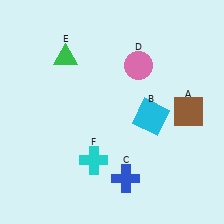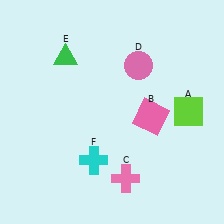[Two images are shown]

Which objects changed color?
A changed from brown to lime. B changed from cyan to pink. C changed from blue to pink.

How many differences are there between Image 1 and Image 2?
There are 3 differences between the two images.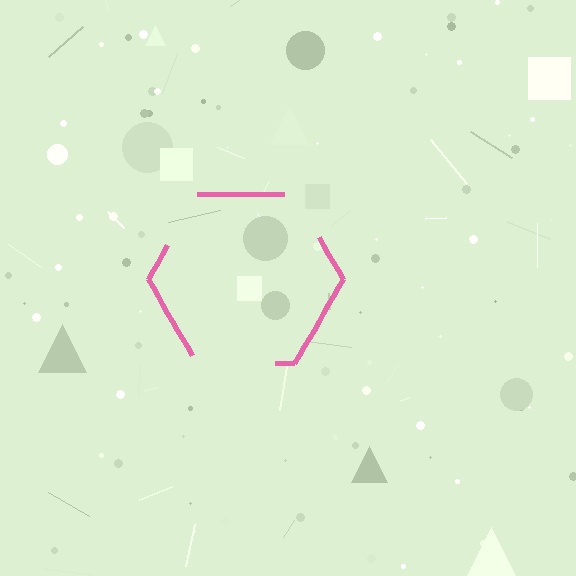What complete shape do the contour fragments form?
The contour fragments form a hexagon.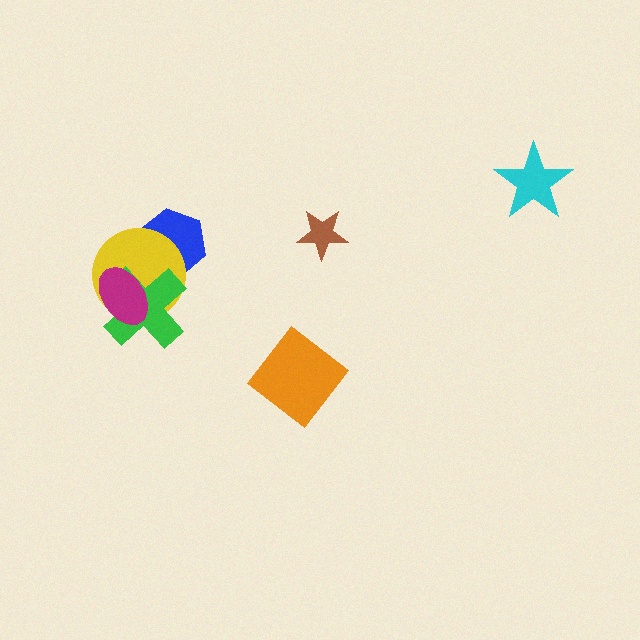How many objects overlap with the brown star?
0 objects overlap with the brown star.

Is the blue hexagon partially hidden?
Yes, it is partially covered by another shape.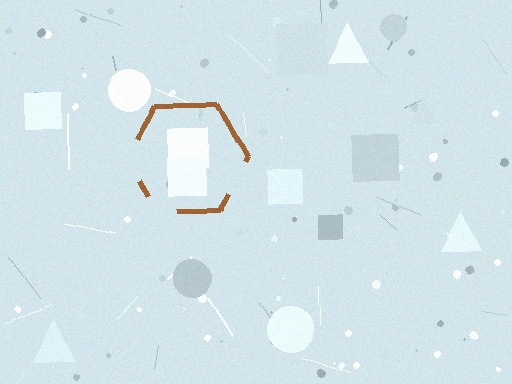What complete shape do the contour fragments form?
The contour fragments form a hexagon.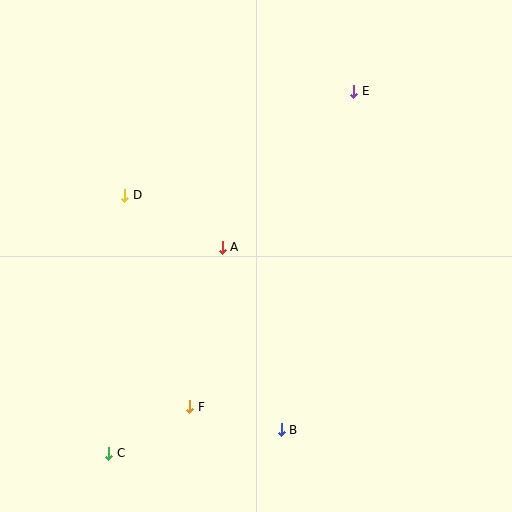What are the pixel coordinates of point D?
Point D is at (125, 195).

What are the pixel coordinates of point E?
Point E is at (354, 91).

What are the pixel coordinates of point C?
Point C is at (109, 453).